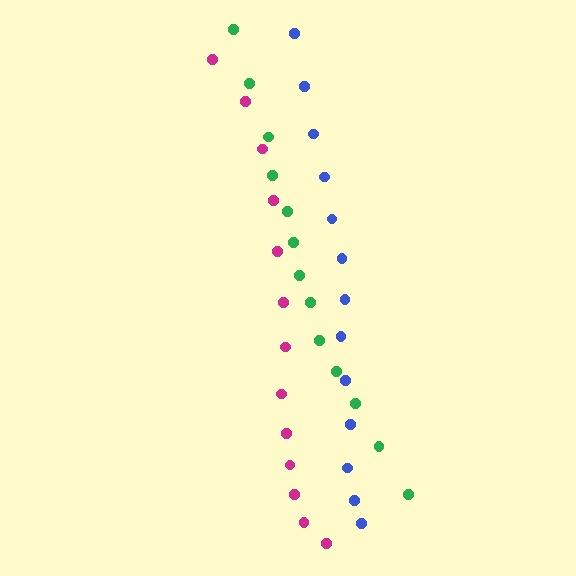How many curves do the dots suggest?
There are 3 distinct paths.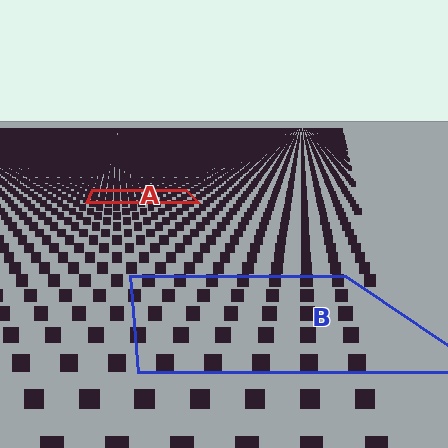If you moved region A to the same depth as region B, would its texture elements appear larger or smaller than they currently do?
They would appear larger. At a closer depth, the same texture elements are projected at a bigger on-screen size.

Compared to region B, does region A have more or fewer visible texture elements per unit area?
Region A has more texture elements per unit area — they are packed more densely because it is farther away.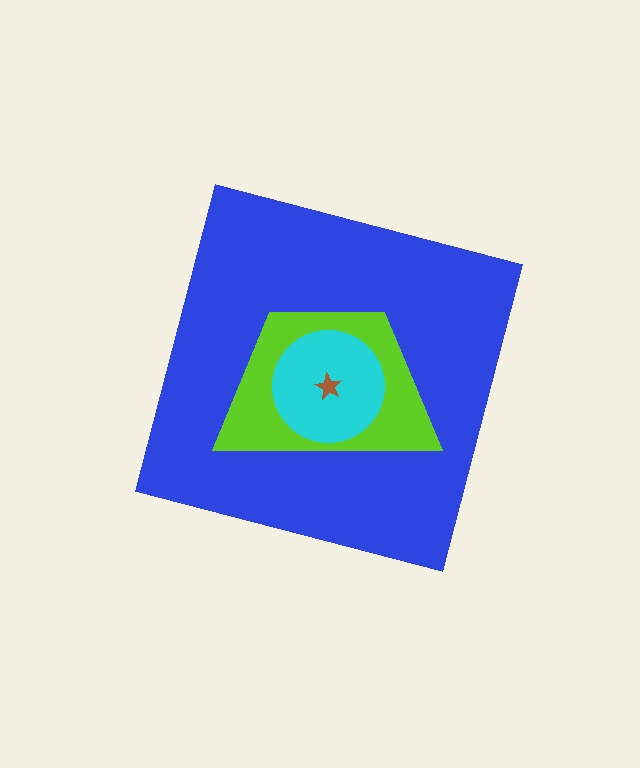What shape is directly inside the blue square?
The lime trapezoid.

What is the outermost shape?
The blue square.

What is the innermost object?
The brown star.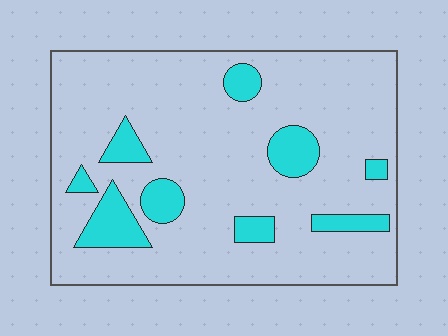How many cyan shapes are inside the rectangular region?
9.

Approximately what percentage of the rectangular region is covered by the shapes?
Approximately 15%.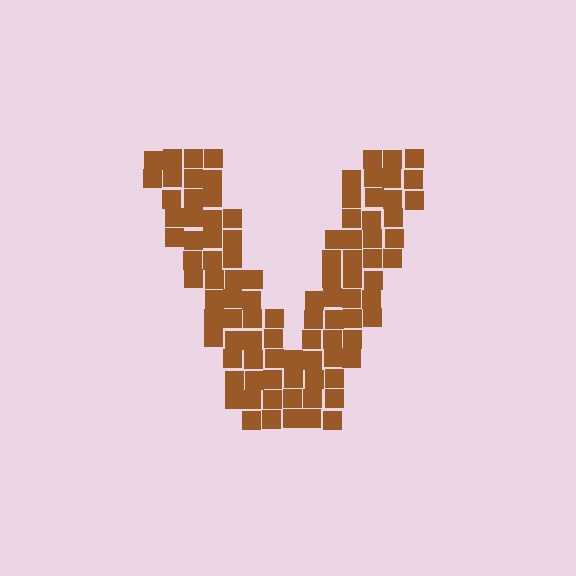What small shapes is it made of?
It is made of small squares.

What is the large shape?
The large shape is the letter V.